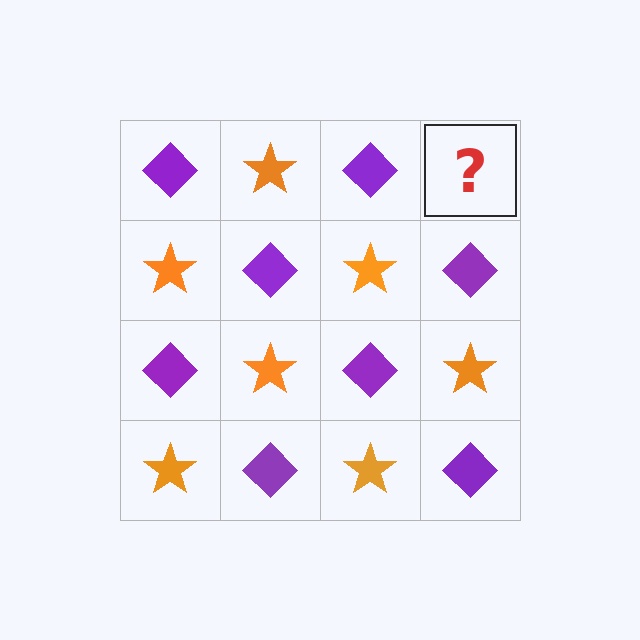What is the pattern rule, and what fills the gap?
The rule is that it alternates purple diamond and orange star in a checkerboard pattern. The gap should be filled with an orange star.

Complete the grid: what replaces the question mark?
The question mark should be replaced with an orange star.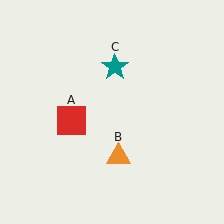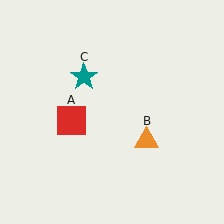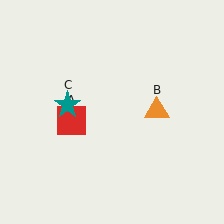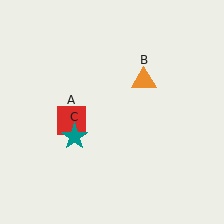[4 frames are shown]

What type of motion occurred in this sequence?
The orange triangle (object B), teal star (object C) rotated counterclockwise around the center of the scene.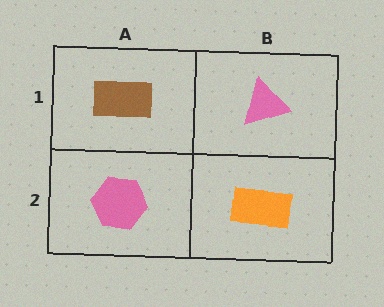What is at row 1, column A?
A brown rectangle.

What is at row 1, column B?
A pink triangle.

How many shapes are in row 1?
2 shapes.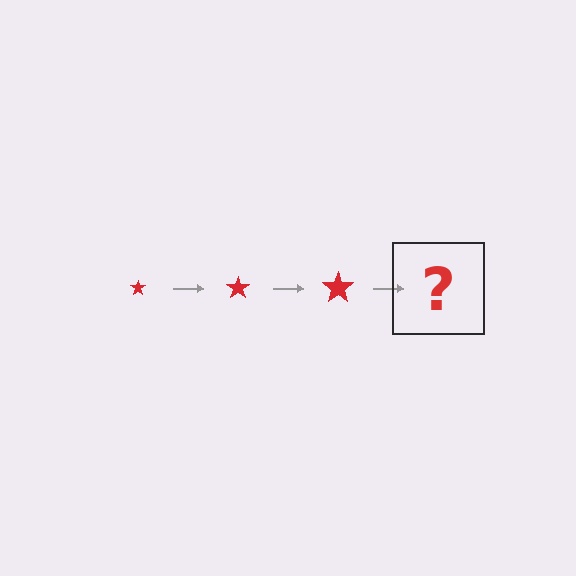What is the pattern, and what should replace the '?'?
The pattern is that the star gets progressively larger each step. The '?' should be a red star, larger than the previous one.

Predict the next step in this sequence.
The next step is a red star, larger than the previous one.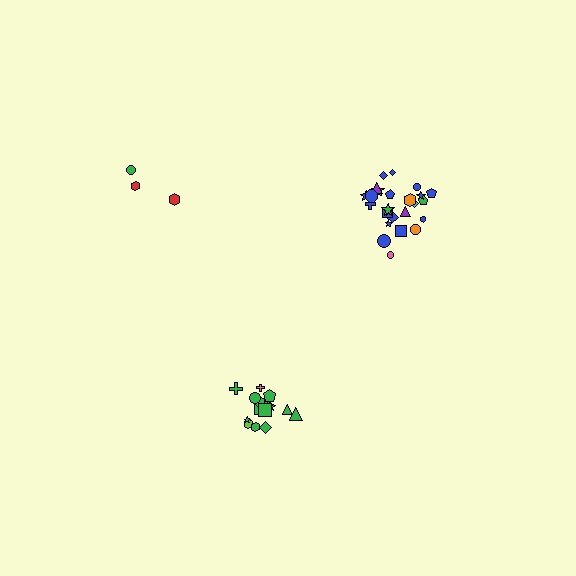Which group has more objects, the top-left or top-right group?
The top-right group.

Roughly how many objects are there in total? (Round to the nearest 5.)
Roughly 45 objects in total.